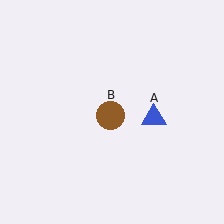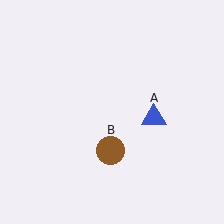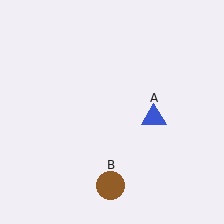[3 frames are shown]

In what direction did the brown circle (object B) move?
The brown circle (object B) moved down.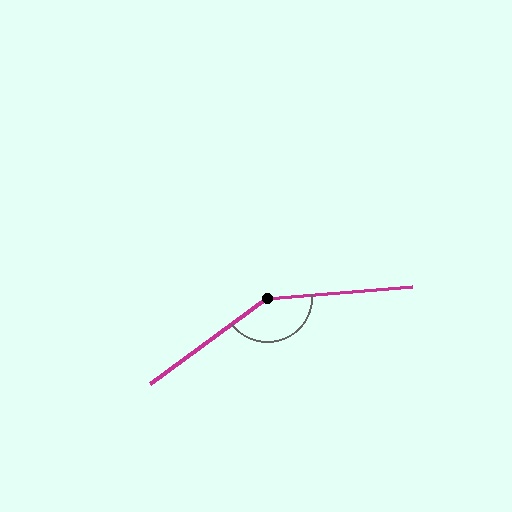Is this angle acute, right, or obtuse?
It is obtuse.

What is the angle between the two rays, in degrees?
Approximately 148 degrees.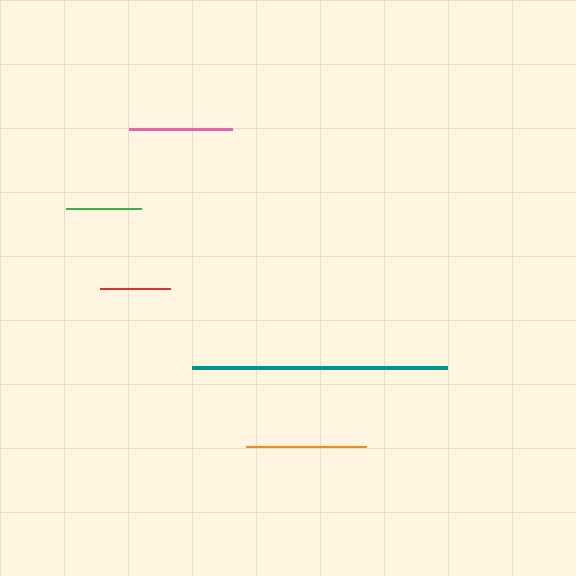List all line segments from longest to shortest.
From longest to shortest: teal, orange, pink, green, red.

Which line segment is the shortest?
The red line is the shortest at approximately 70 pixels.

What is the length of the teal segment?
The teal segment is approximately 255 pixels long.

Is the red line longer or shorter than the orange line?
The orange line is longer than the red line.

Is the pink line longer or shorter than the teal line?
The teal line is longer than the pink line.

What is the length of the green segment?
The green segment is approximately 75 pixels long.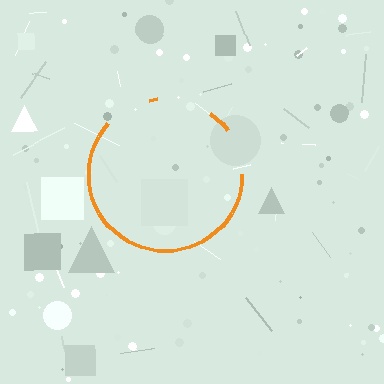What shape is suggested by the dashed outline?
The dashed outline suggests a circle.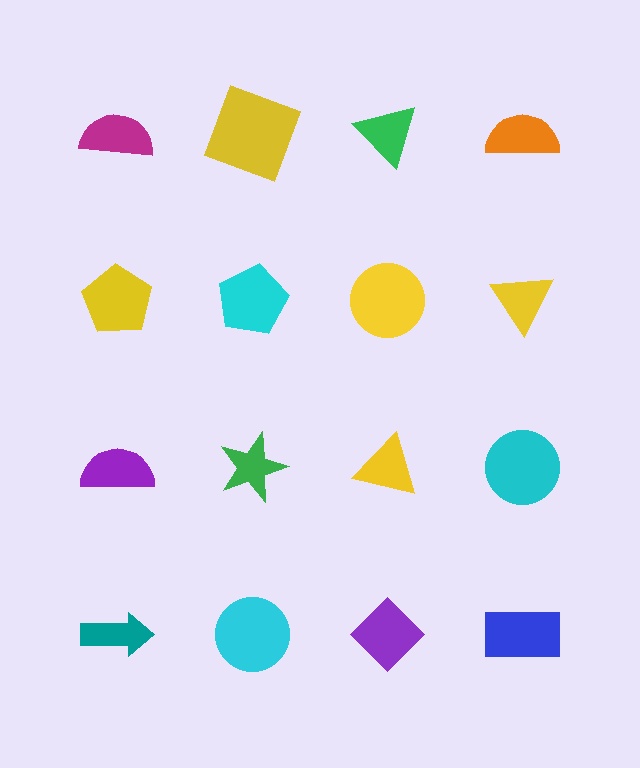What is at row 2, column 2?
A cyan pentagon.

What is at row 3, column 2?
A green star.